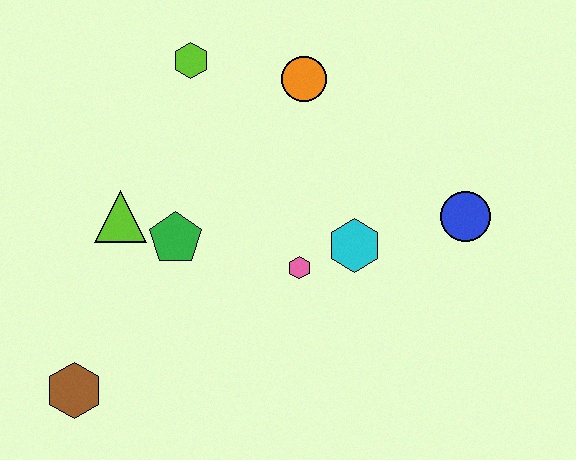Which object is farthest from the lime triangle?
The blue circle is farthest from the lime triangle.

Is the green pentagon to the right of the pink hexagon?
No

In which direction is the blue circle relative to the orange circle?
The blue circle is to the right of the orange circle.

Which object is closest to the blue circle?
The cyan hexagon is closest to the blue circle.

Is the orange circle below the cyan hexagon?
No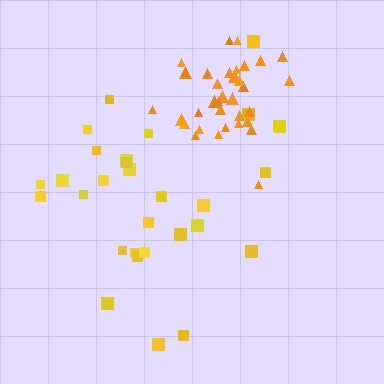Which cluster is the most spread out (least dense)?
Yellow.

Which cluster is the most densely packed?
Orange.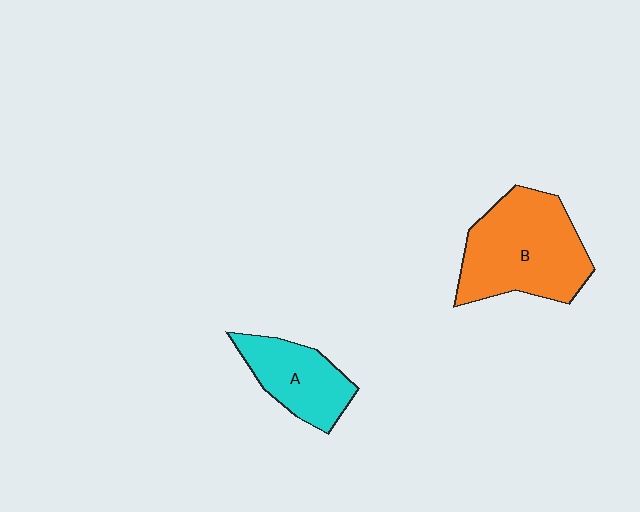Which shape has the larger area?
Shape B (orange).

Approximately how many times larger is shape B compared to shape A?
Approximately 1.7 times.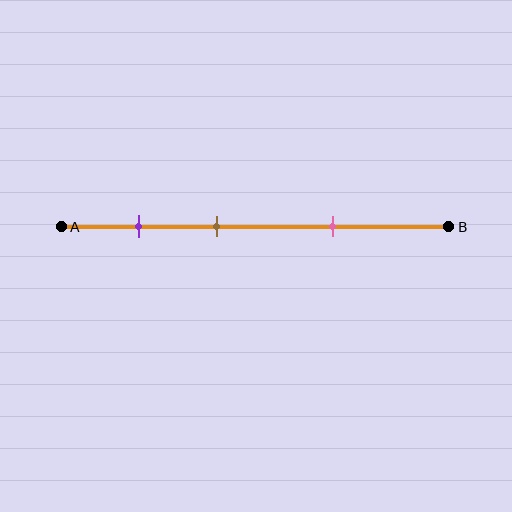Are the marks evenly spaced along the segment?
Yes, the marks are approximately evenly spaced.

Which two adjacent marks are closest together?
The purple and brown marks are the closest adjacent pair.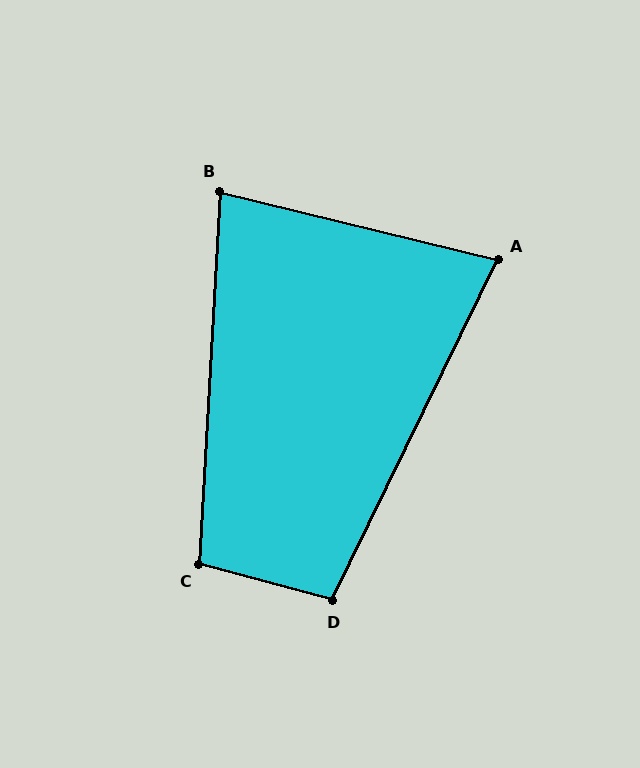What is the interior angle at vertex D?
Approximately 101 degrees (obtuse).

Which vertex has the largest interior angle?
C, at approximately 102 degrees.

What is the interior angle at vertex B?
Approximately 79 degrees (acute).